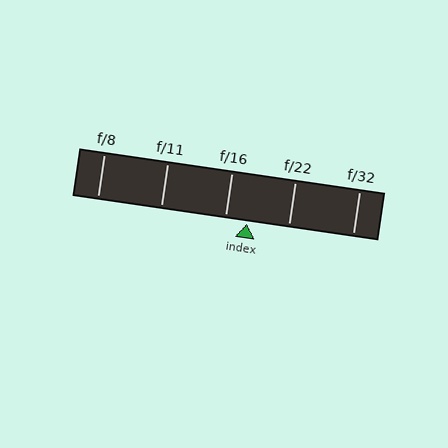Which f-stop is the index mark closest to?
The index mark is closest to f/16.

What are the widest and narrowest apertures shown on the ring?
The widest aperture shown is f/8 and the narrowest is f/32.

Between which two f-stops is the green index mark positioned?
The index mark is between f/16 and f/22.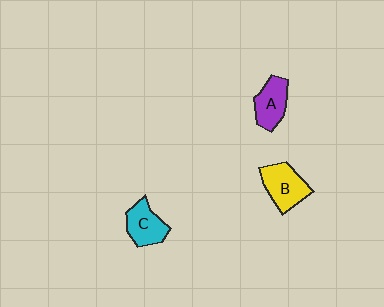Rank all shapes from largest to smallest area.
From largest to smallest: B (yellow), C (cyan), A (purple).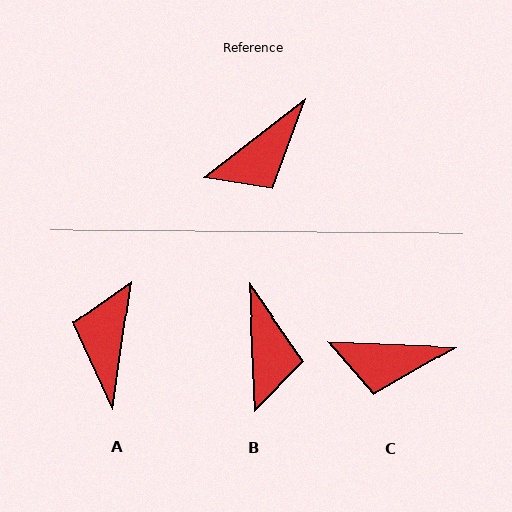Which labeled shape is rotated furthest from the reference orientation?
A, about 135 degrees away.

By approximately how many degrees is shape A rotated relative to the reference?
Approximately 135 degrees clockwise.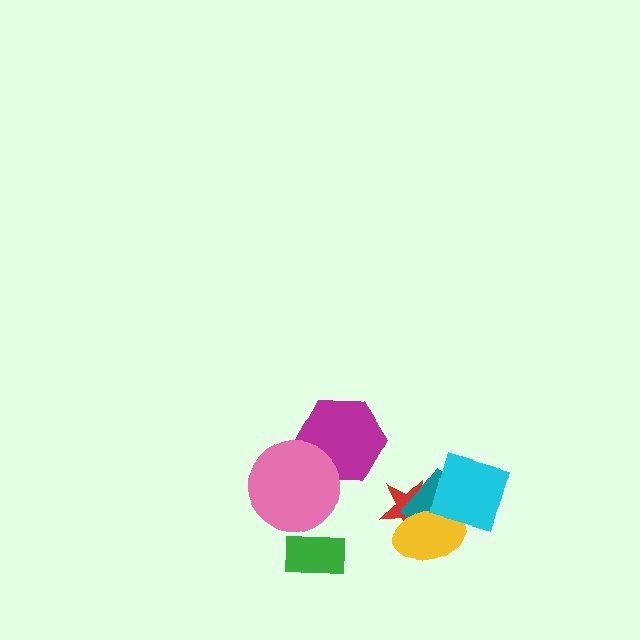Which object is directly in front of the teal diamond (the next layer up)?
The yellow ellipse is directly in front of the teal diamond.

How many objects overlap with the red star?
2 objects overlap with the red star.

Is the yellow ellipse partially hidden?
Yes, it is partially covered by another shape.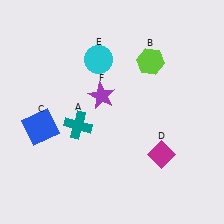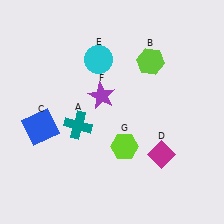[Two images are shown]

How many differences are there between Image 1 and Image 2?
There is 1 difference between the two images.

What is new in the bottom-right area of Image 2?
A lime hexagon (G) was added in the bottom-right area of Image 2.